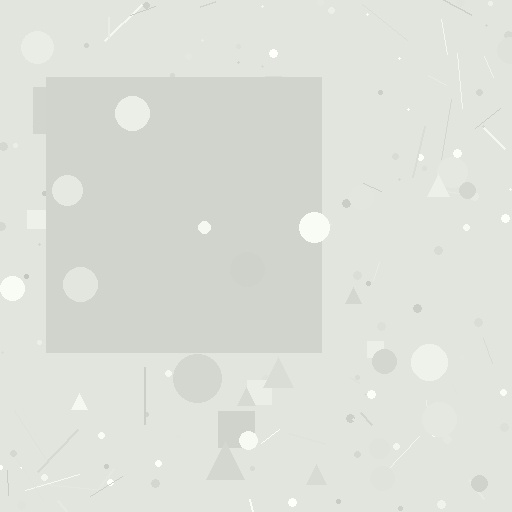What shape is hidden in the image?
A square is hidden in the image.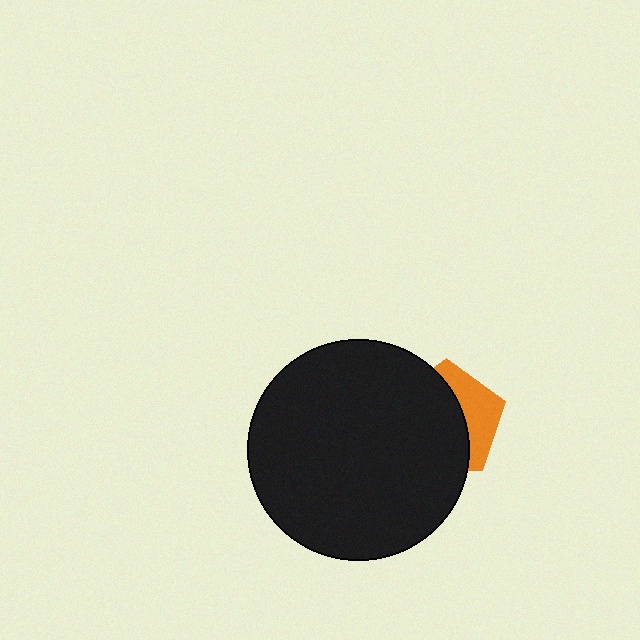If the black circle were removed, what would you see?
You would see the complete orange pentagon.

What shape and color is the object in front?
The object in front is a black circle.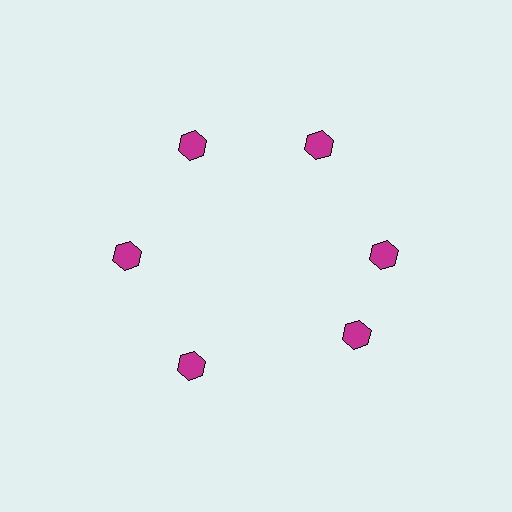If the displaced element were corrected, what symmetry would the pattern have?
It would have 6-fold rotational symmetry — the pattern would map onto itself every 60 degrees.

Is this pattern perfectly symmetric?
No. The 6 magenta hexagons are arranged in a ring, but one element near the 5 o'clock position is rotated out of alignment along the ring, breaking the 6-fold rotational symmetry.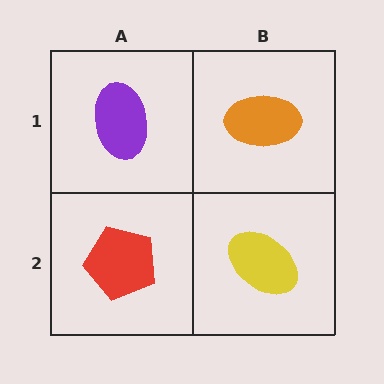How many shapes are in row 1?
2 shapes.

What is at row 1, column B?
An orange ellipse.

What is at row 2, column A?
A red pentagon.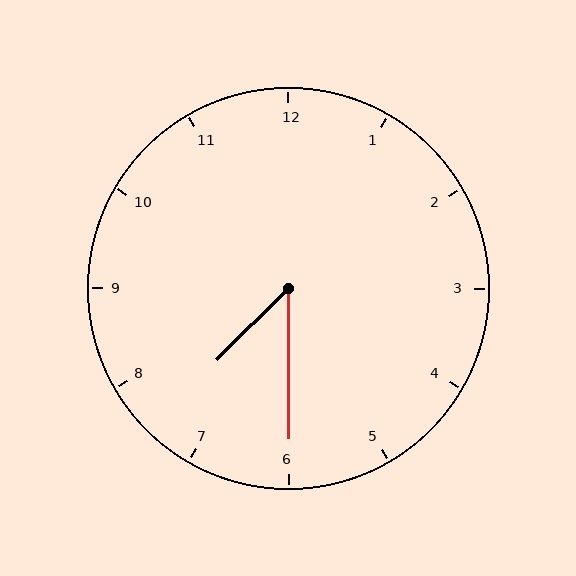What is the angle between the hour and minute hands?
Approximately 45 degrees.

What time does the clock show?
7:30.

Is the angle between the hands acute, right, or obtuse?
It is acute.